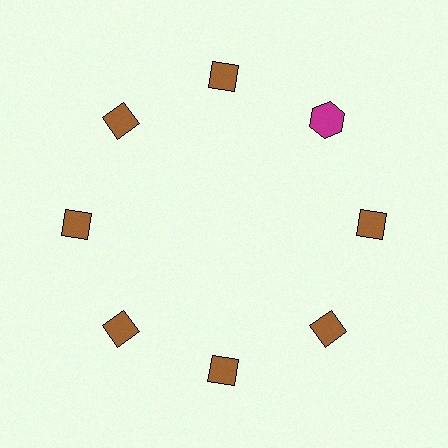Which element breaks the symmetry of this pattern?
The magenta hexagon at roughly the 2 o'clock position breaks the symmetry. All other shapes are brown diamonds.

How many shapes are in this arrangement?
There are 8 shapes arranged in a ring pattern.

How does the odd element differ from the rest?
It differs in both color (magenta instead of brown) and shape (hexagon instead of diamond).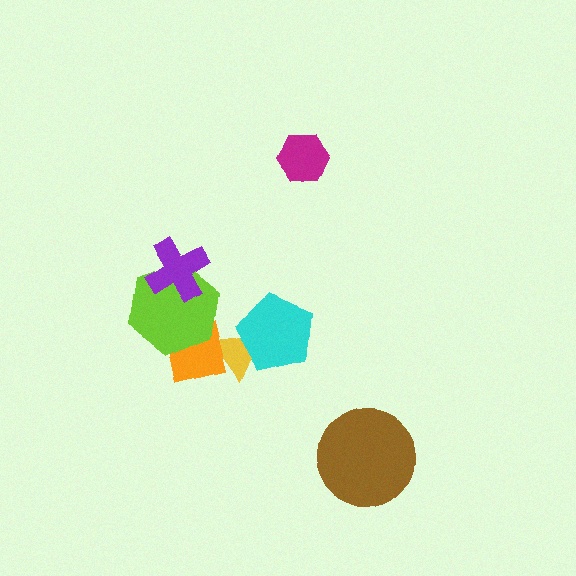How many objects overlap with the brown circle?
0 objects overlap with the brown circle.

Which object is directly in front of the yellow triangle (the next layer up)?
The orange square is directly in front of the yellow triangle.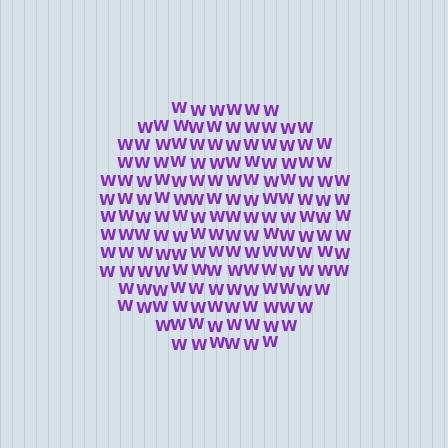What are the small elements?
The small elements are letter W's.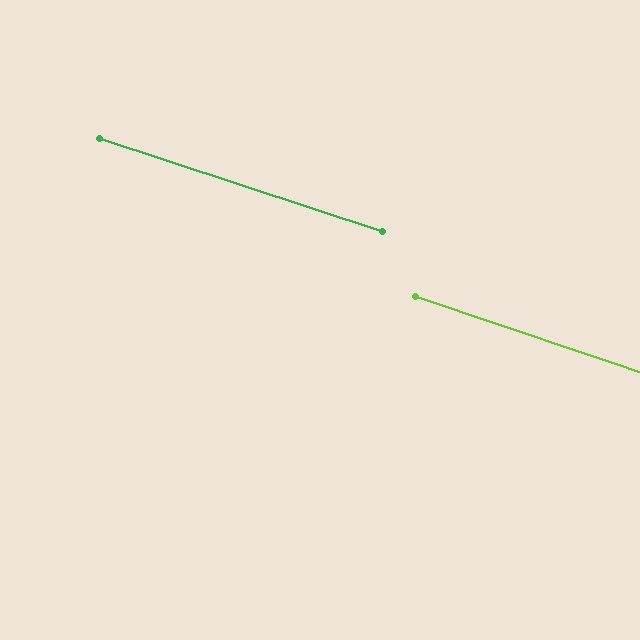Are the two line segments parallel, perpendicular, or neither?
Parallel — their directions differ by only 0.4°.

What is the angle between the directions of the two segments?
Approximately 0 degrees.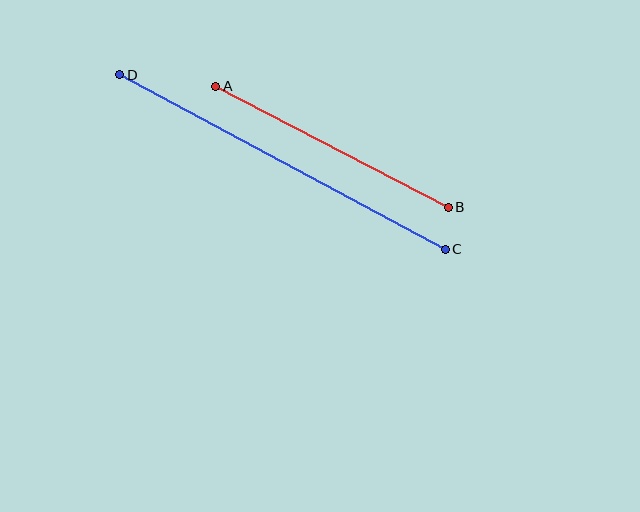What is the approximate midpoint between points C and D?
The midpoint is at approximately (282, 162) pixels.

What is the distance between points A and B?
The distance is approximately 262 pixels.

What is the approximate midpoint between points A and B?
The midpoint is at approximately (332, 147) pixels.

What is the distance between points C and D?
The distance is approximately 370 pixels.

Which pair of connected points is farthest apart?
Points C and D are farthest apart.